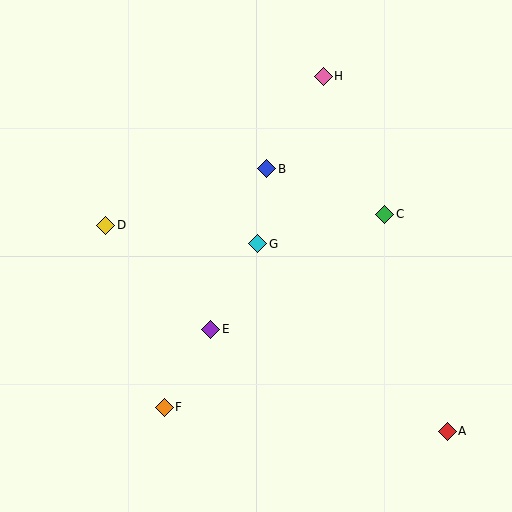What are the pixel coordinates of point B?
Point B is at (267, 169).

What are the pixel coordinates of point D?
Point D is at (106, 225).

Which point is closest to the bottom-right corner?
Point A is closest to the bottom-right corner.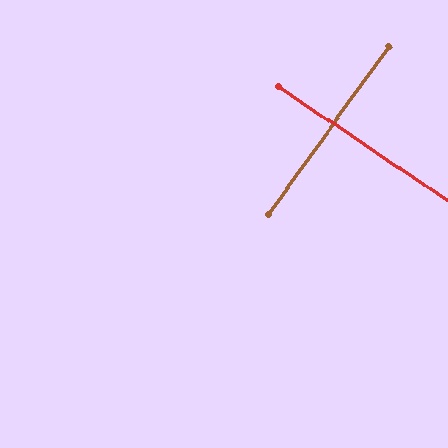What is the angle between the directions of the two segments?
Approximately 89 degrees.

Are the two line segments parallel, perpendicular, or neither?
Perpendicular — they meet at approximately 89°.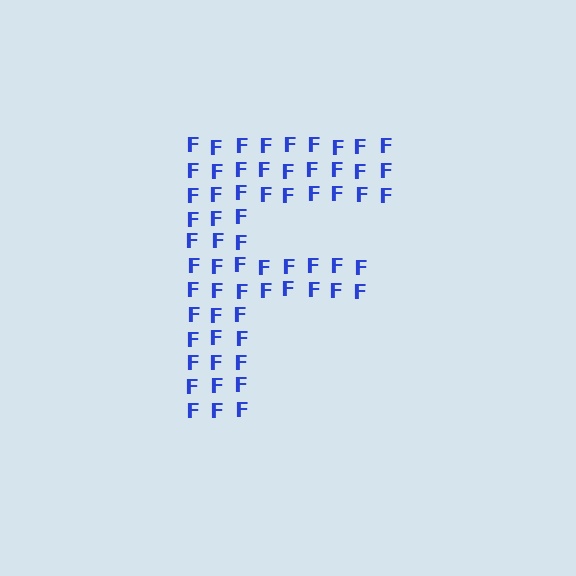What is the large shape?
The large shape is the letter F.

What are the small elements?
The small elements are letter F's.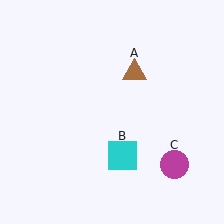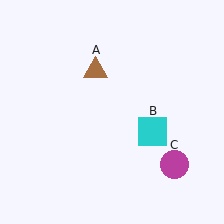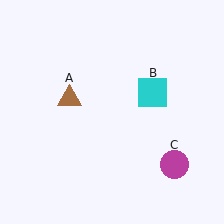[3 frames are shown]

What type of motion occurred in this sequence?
The brown triangle (object A), cyan square (object B) rotated counterclockwise around the center of the scene.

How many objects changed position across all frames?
2 objects changed position: brown triangle (object A), cyan square (object B).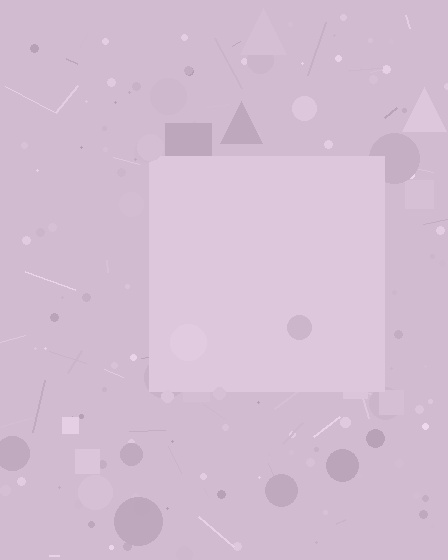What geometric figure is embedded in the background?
A square is embedded in the background.